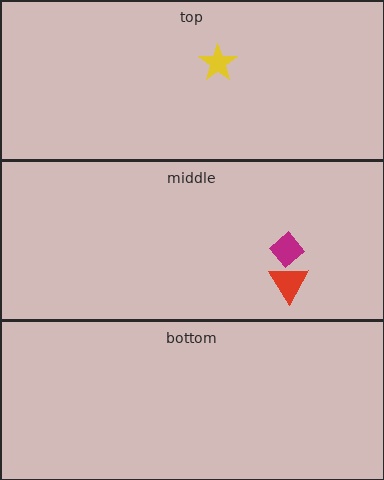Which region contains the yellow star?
The top region.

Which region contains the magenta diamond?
The middle region.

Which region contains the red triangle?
The middle region.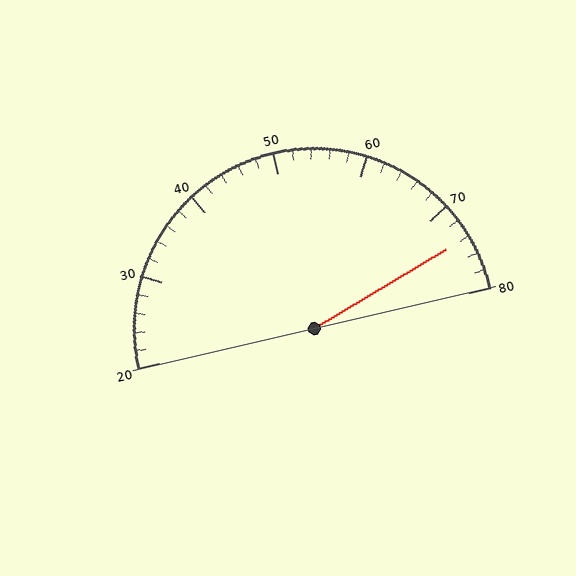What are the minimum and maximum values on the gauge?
The gauge ranges from 20 to 80.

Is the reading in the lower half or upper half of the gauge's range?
The reading is in the upper half of the range (20 to 80).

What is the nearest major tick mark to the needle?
The nearest major tick mark is 70.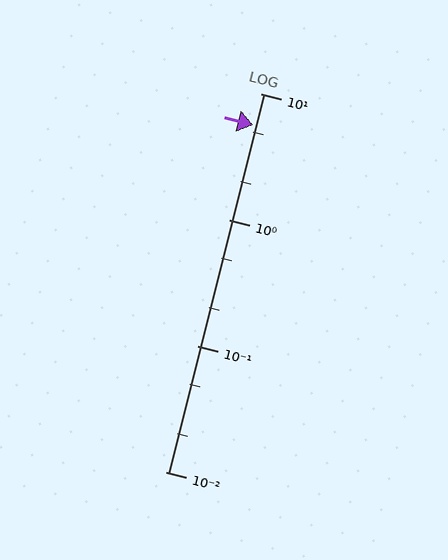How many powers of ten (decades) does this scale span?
The scale spans 3 decades, from 0.01 to 10.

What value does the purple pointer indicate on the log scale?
The pointer indicates approximately 5.6.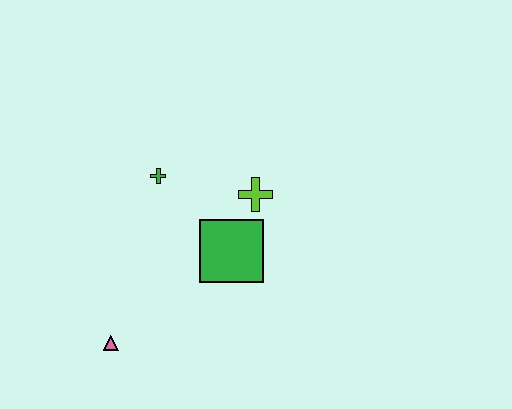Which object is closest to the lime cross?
The green square is closest to the lime cross.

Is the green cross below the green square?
No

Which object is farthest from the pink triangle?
The lime cross is farthest from the pink triangle.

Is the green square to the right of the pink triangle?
Yes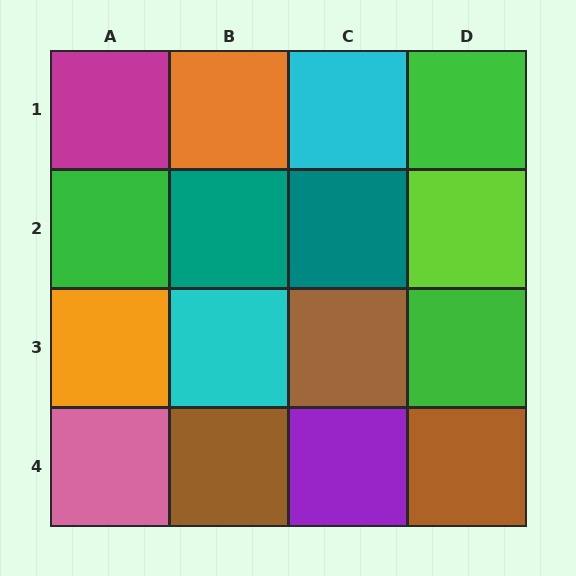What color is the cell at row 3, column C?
Brown.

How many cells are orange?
2 cells are orange.